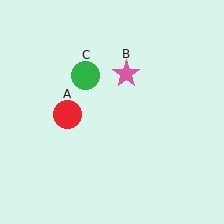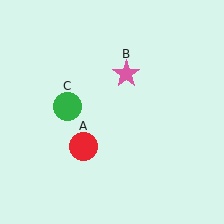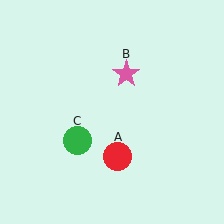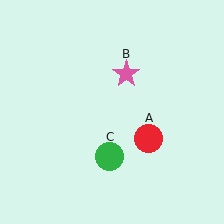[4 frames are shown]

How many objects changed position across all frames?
2 objects changed position: red circle (object A), green circle (object C).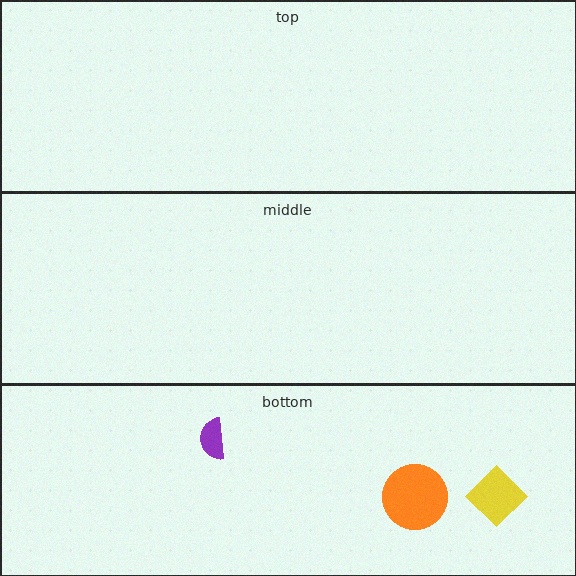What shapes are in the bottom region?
The orange circle, the purple semicircle, the yellow diamond.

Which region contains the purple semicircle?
The bottom region.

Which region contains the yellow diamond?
The bottom region.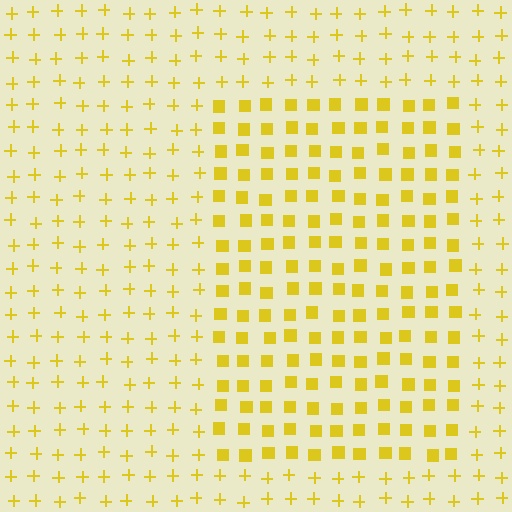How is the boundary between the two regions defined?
The boundary is defined by a change in element shape: squares inside vs. plus signs outside. All elements share the same color and spacing.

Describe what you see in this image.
The image is filled with small yellow elements arranged in a uniform grid. A rectangle-shaped region contains squares, while the surrounding area contains plus signs. The boundary is defined purely by the change in element shape.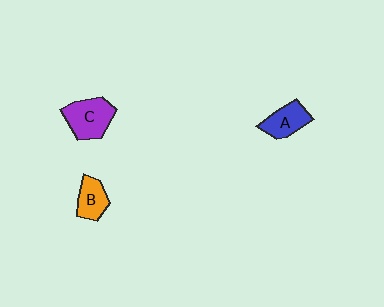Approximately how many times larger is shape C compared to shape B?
Approximately 1.5 times.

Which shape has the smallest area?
Shape B (orange).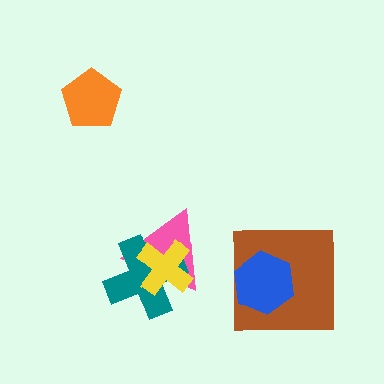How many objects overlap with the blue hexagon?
1 object overlaps with the blue hexagon.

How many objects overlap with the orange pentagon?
0 objects overlap with the orange pentagon.